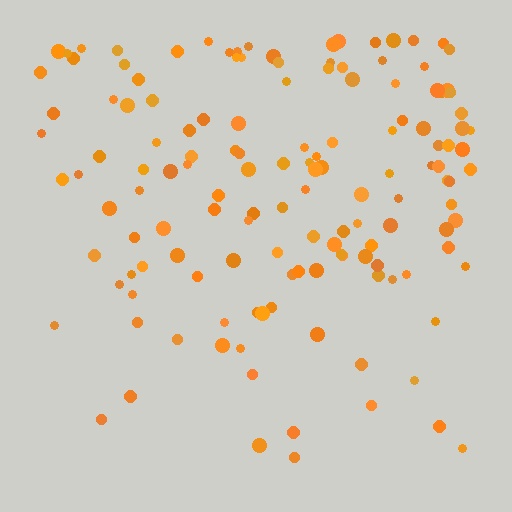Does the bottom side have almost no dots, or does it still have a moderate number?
Still a moderate number, just noticeably fewer than the top.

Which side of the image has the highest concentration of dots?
The top.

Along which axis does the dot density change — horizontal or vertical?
Vertical.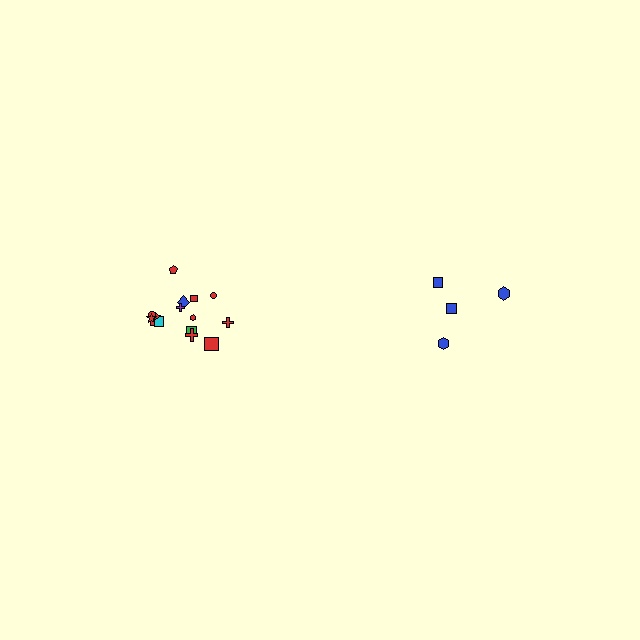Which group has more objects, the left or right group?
The left group.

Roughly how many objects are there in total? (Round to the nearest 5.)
Roughly 20 objects in total.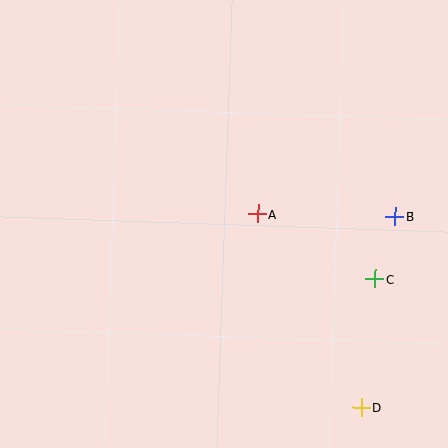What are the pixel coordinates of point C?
Point C is at (375, 279).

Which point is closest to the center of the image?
Point A at (258, 214) is closest to the center.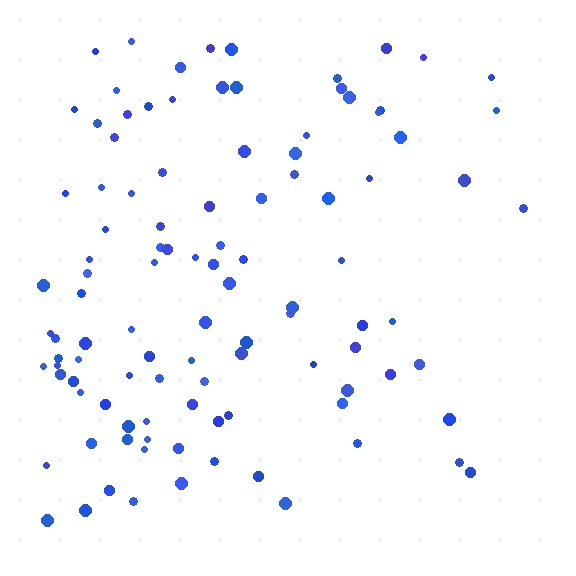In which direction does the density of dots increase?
From right to left, with the left side densest.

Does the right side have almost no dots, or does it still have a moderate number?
Still a moderate number, just noticeably fewer than the left.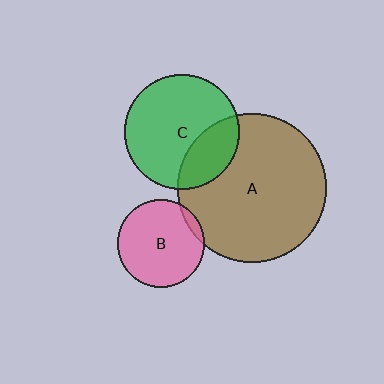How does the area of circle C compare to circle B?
Approximately 1.7 times.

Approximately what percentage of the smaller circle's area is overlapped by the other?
Approximately 5%.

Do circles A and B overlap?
Yes.